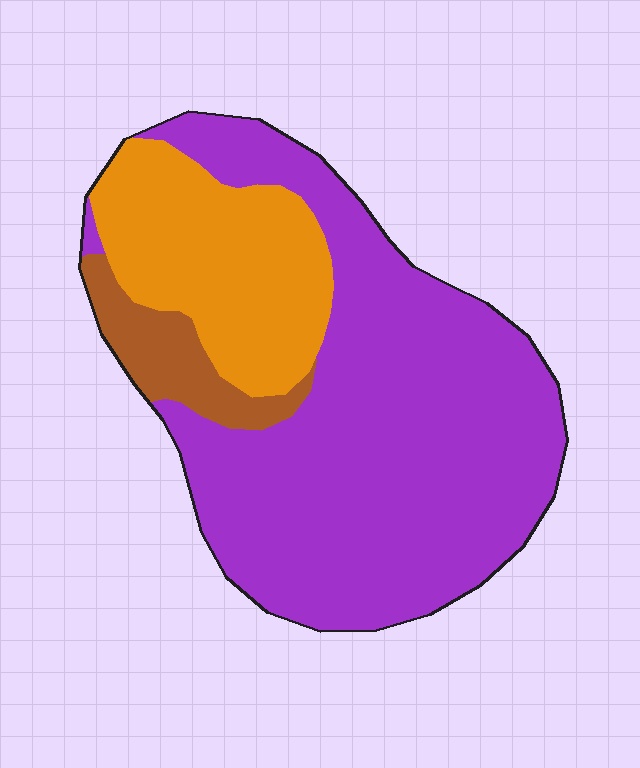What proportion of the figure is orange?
Orange takes up less than a quarter of the figure.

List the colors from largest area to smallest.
From largest to smallest: purple, orange, brown.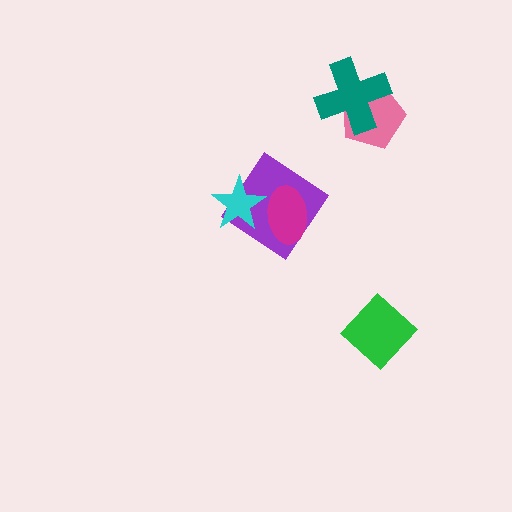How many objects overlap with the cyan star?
2 objects overlap with the cyan star.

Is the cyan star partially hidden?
Yes, it is partially covered by another shape.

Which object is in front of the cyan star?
The magenta ellipse is in front of the cyan star.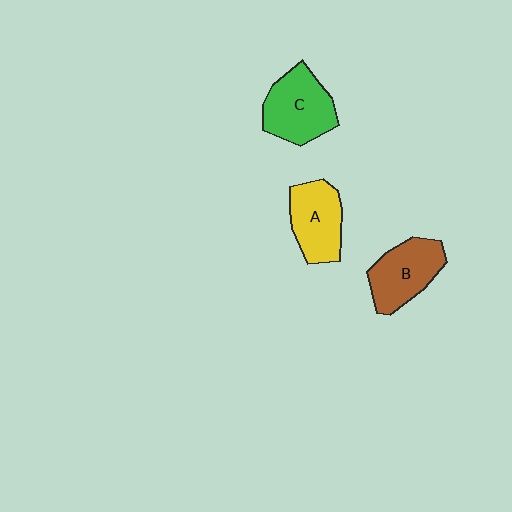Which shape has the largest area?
Shape C (green).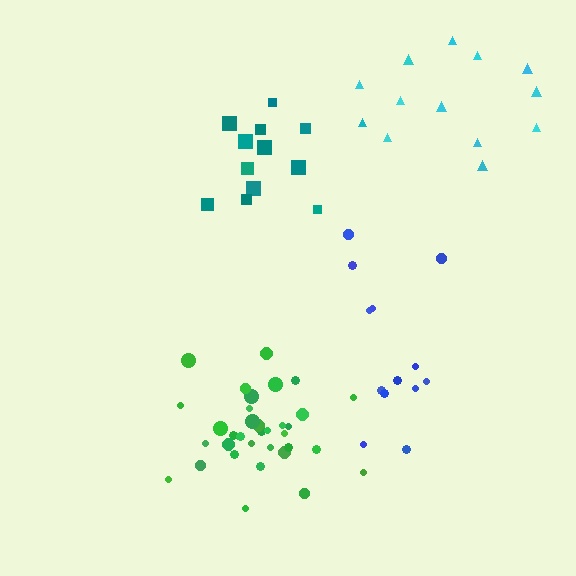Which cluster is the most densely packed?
Green.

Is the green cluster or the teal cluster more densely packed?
Green.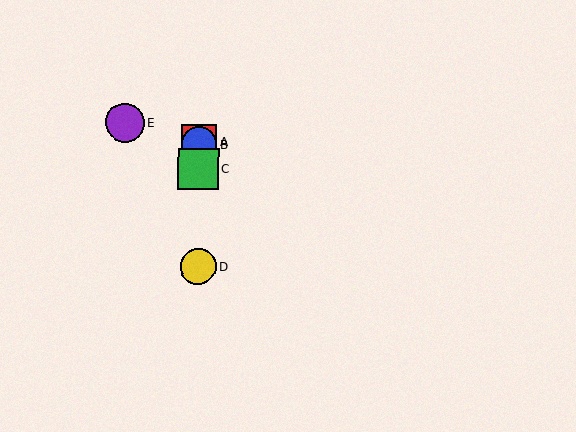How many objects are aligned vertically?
4 objects (A, B, C, D) are aligned vertically.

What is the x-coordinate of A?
Object A is at x≈199.